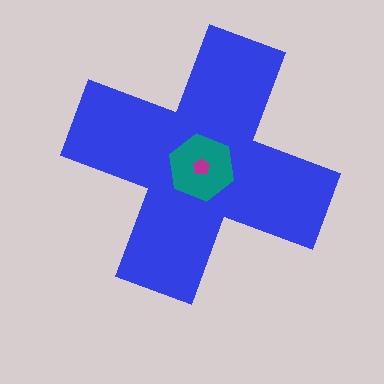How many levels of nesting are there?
3.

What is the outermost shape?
The blue cross.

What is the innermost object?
The magenta pentagon.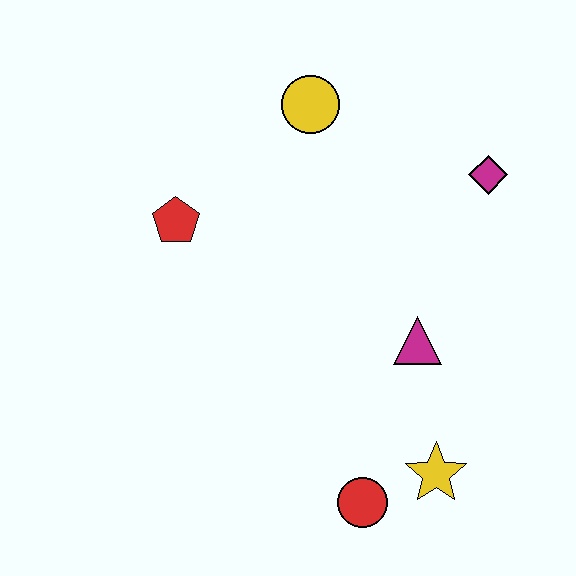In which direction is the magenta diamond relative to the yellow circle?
The magenta diamond is to the right of the yellow circle.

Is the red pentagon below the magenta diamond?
Yes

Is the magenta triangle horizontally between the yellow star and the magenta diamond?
No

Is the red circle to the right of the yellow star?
No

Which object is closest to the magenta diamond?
The magenta triangle is closest to the magenta diamond.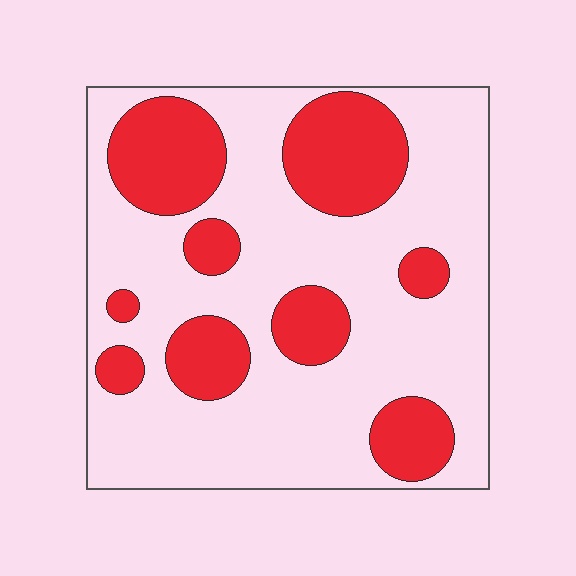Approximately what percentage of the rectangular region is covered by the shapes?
Approximately 30%.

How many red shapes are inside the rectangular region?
9.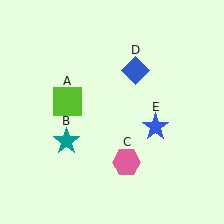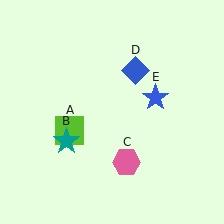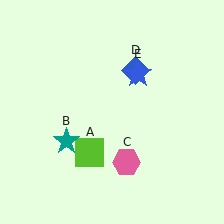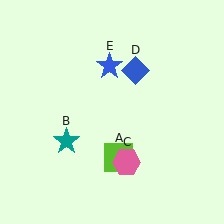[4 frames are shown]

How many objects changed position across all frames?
2 objects changed position: lime square (object A), blue star (object E).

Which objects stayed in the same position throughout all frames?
Teal star (object B) and pink hexagon (object C) and blue diamond (object D) remained stationary.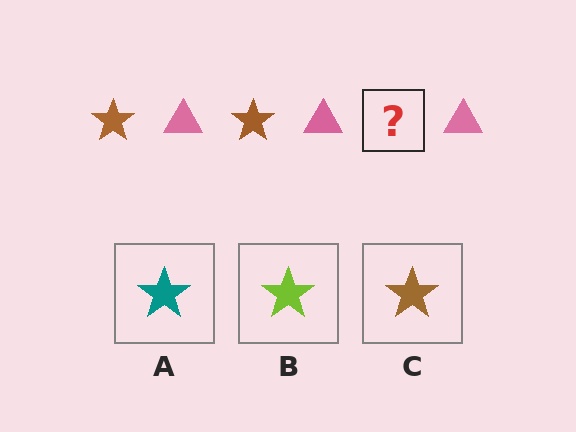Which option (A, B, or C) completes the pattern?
C.